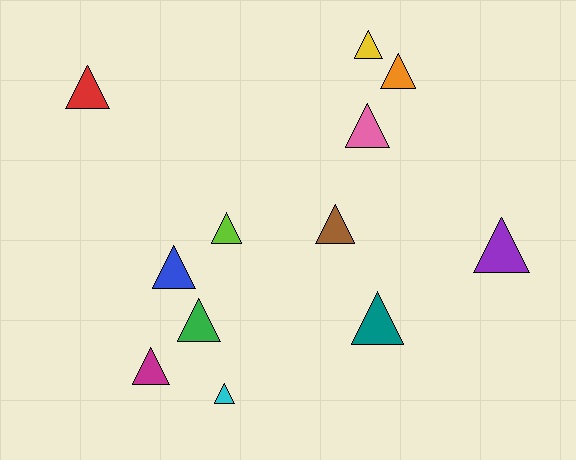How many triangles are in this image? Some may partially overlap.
There are 12 triangles.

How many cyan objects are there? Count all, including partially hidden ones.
There is 1 cyan object.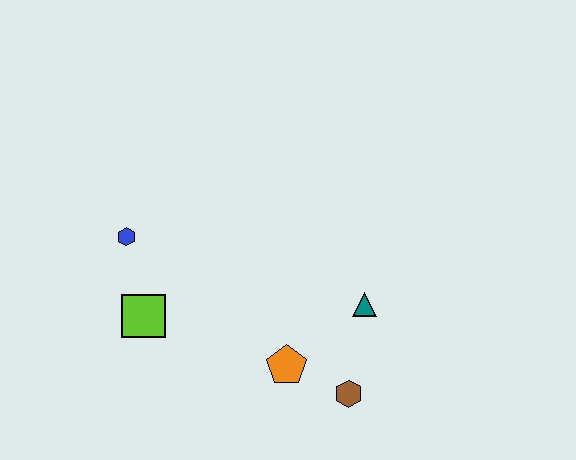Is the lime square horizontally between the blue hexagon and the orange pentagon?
Yes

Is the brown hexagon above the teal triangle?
No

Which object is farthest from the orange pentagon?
The blue hexagon is farthest from the orange pentagon.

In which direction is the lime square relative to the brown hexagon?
The lime square is to the left of the brown hexagon.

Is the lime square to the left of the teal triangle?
Yes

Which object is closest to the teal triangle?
The brown hexagon is closest to the teal triangle.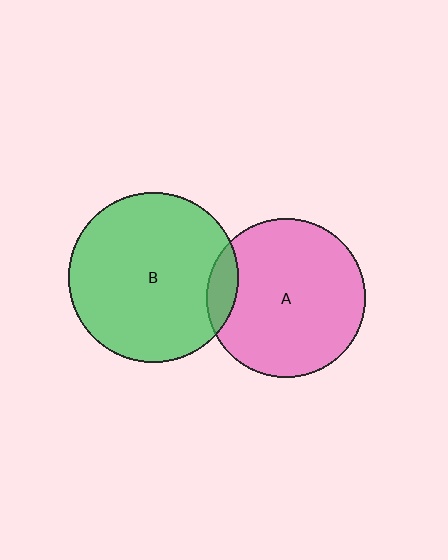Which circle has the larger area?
Circle B (green).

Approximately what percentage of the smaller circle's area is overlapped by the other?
Approximately 10%.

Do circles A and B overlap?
Yes.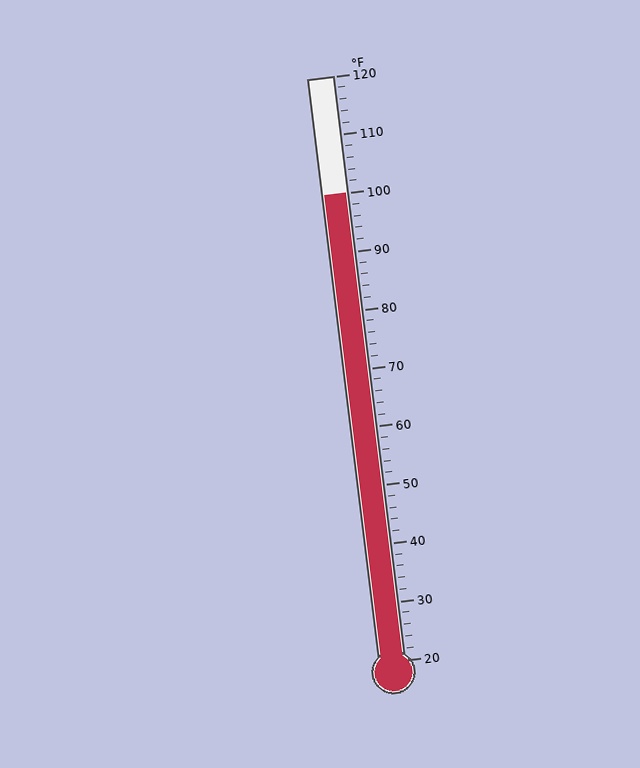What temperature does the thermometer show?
The thermometer shows approximately 100°F.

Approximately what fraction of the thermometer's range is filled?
The thermometer is filled to approximately 80% of its range.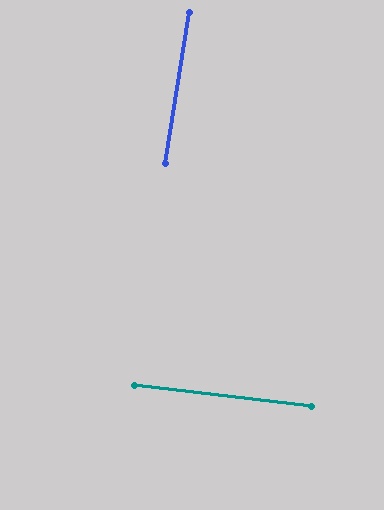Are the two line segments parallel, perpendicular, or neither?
Perpendicular — they meet at approximately 88°.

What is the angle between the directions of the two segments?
Approximately 88 degrees.